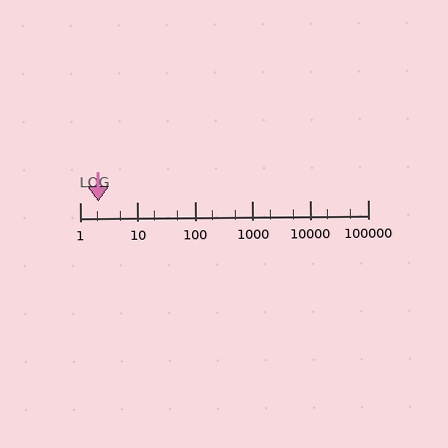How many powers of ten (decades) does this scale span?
The scale spans 5 decades, from 1 to 100000.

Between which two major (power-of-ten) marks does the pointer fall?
The pointer is between 1 and 10.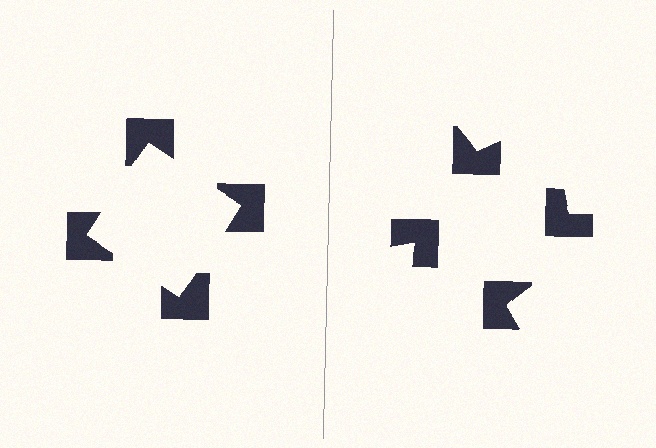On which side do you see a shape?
An illusory square appears on the left side. On the right side the wedge cuts are rotated, so no coherent shape forms.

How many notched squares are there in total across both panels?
8 — 4 on each side.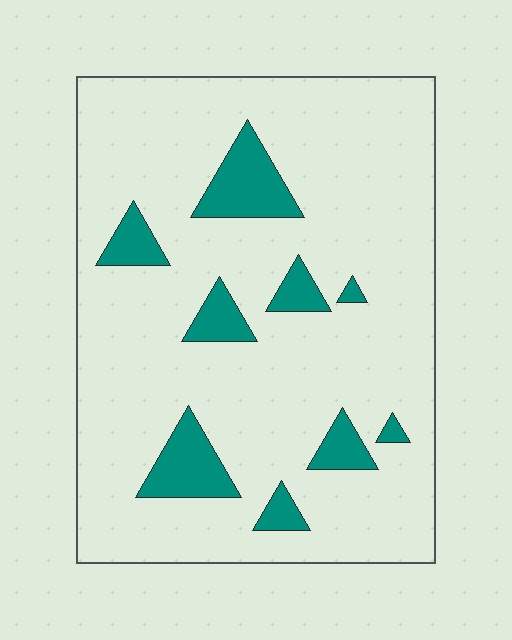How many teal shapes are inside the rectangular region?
9.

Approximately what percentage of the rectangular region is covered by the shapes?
Approximately 15%.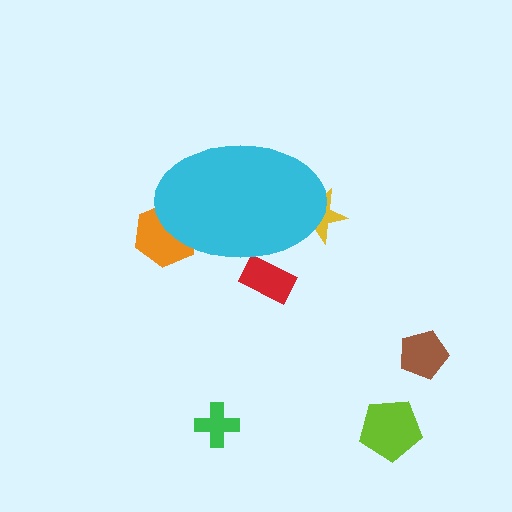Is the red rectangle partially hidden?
Yes, the red rectangle is partially hidden behind the cyan ellipse.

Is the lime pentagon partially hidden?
No, the lime pentagon is fully visible.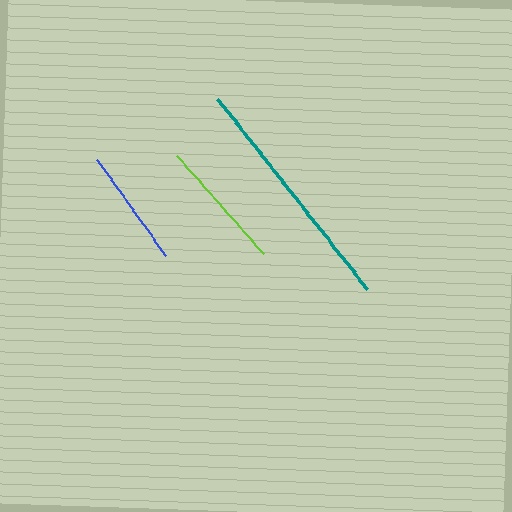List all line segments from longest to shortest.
From longest to shortest: teal, lime, blue.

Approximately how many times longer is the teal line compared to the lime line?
The teal line is approximately 1.8 times the length of the lime line.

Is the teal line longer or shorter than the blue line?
The teal line is longer than the blue line.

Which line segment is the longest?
The teal line is the longest at approximately 242 pixels.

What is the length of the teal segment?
The teal segment is approximately 242 pixels long.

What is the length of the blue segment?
The blue segment is approximately 118 pixels long.